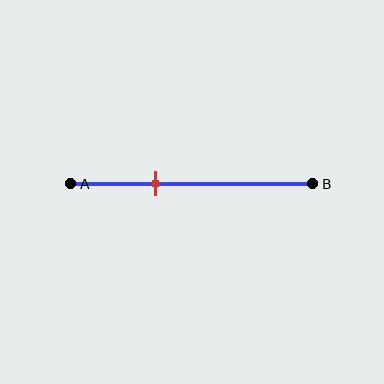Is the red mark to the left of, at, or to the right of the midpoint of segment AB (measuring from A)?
The red mark is to the left of the midpoint of segment AB.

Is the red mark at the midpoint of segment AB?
No, the mark is at about 35% from A, not at the 50% midpoint.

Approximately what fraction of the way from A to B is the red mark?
The red mark is approximately 35% of the way from A to B.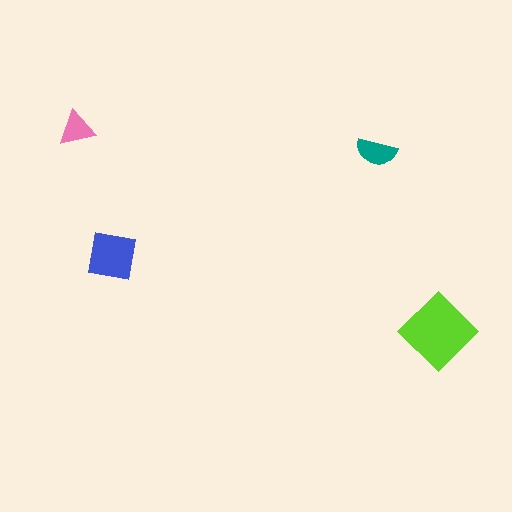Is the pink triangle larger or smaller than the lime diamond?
Smaller.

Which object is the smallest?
The pink triangle.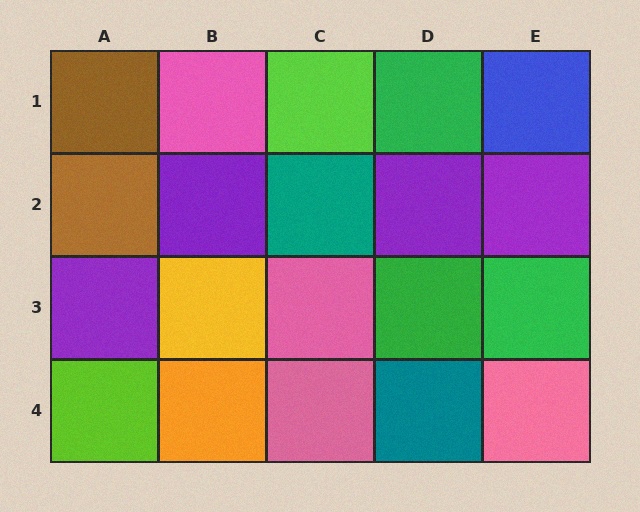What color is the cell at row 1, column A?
Brown.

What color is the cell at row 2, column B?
Purple.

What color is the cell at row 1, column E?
Blue.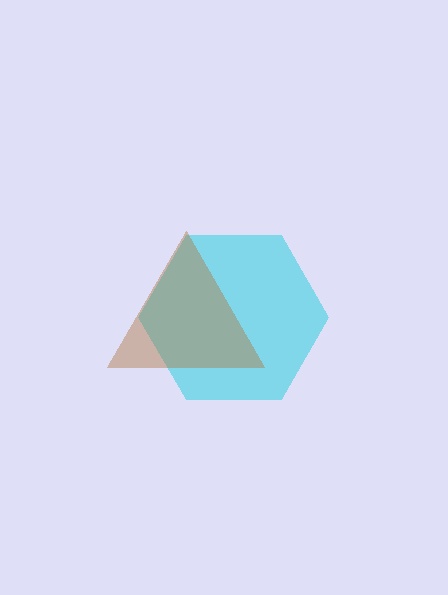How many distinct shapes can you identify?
There are 2 distinct shapes: a cyan hexagon, a brown triangle.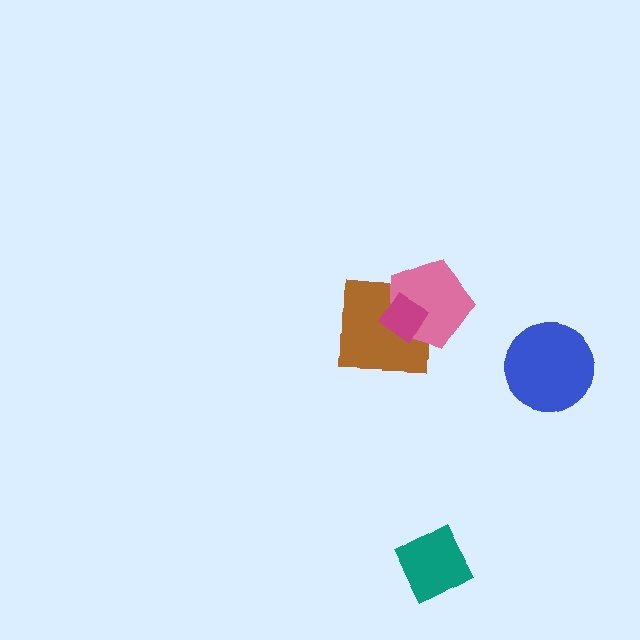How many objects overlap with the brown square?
2 objects overlap with the brown square.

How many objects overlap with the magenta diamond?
2 objects overlap with the magenta diamond.